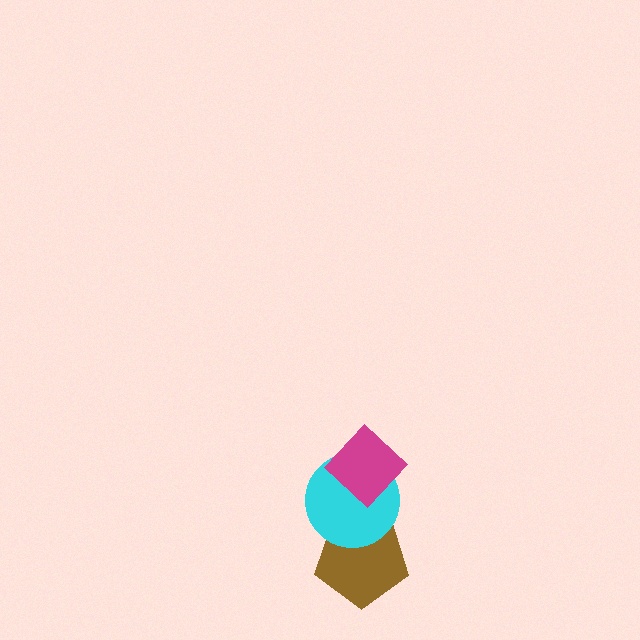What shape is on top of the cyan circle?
The magenta diamond is on top of the cyan circle.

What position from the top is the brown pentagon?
The brown pentagon is 3rd from the top.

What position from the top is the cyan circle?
The cyan circle is 2nd from the top.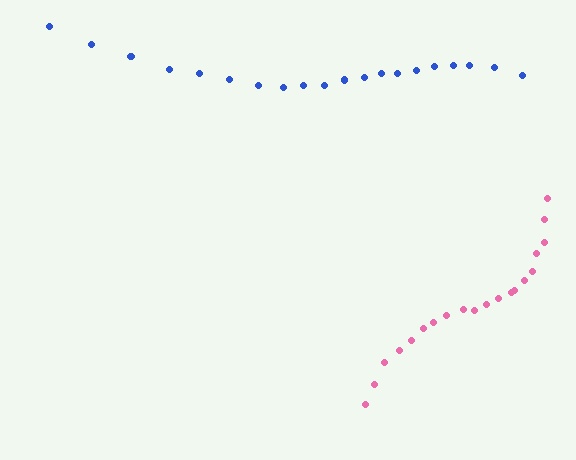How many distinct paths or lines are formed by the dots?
There are 2 distinct paths.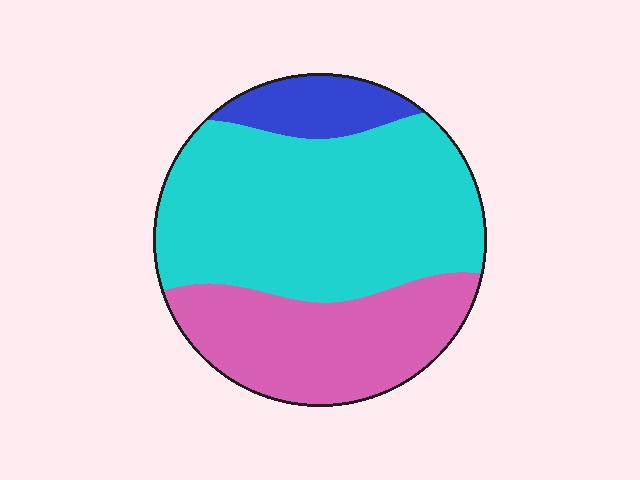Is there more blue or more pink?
Pink.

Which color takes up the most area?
Cyan, at roughly 60%.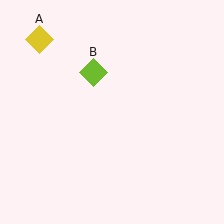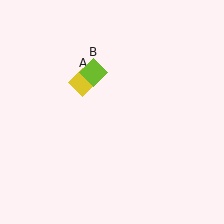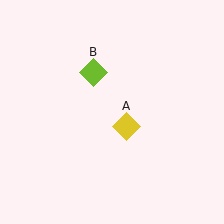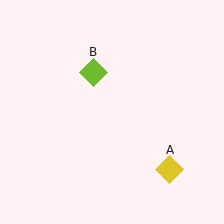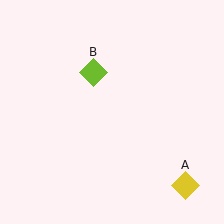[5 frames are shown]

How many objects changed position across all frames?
1 object changed position: yellow diamond (object A).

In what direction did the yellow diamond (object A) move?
The yellow diamond (object A) moved down and to the right.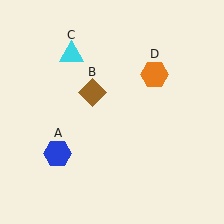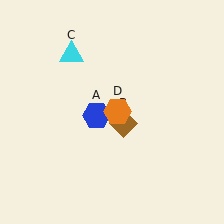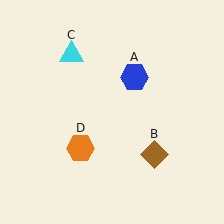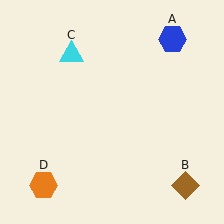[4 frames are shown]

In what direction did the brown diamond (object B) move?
The brown diamond (object B) moved down and to the right.